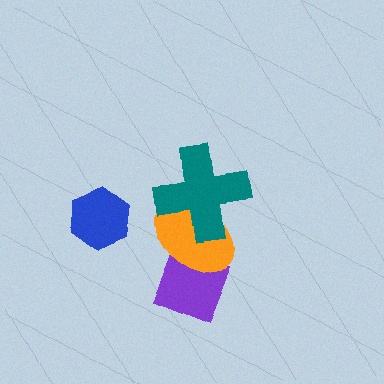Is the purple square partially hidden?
Yes, it is partially covered by another shape.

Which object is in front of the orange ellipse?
The teal cross is in front of the orange ellipse.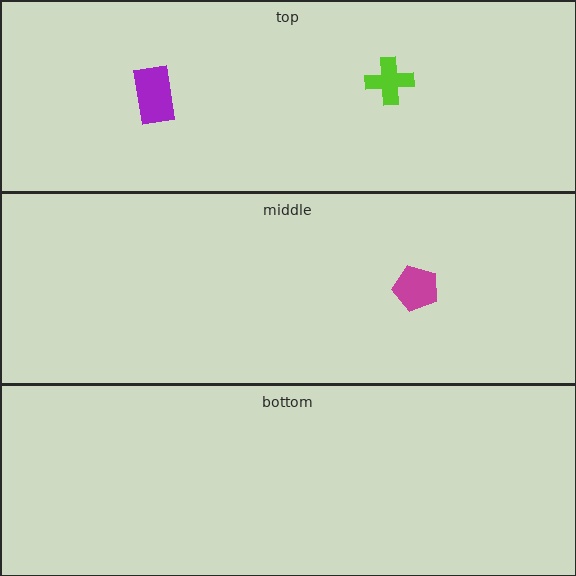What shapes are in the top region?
The purple rectangle, the lime cross.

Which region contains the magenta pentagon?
The middle region.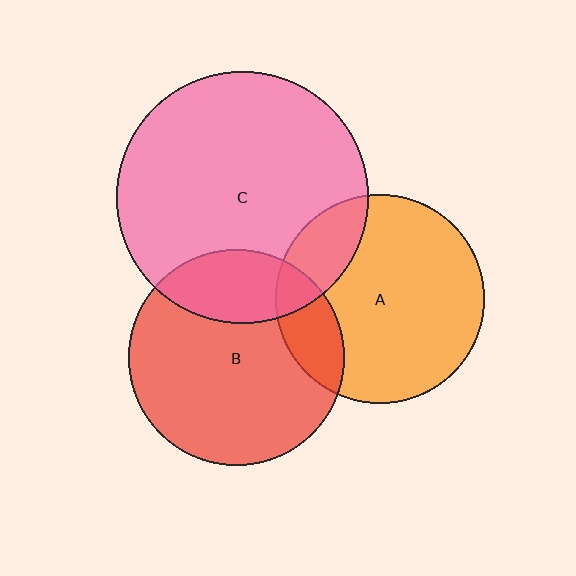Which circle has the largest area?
Circle C (pink).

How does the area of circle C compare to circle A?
Approximately 1.5 times.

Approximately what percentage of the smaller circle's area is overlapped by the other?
Approximately 15%.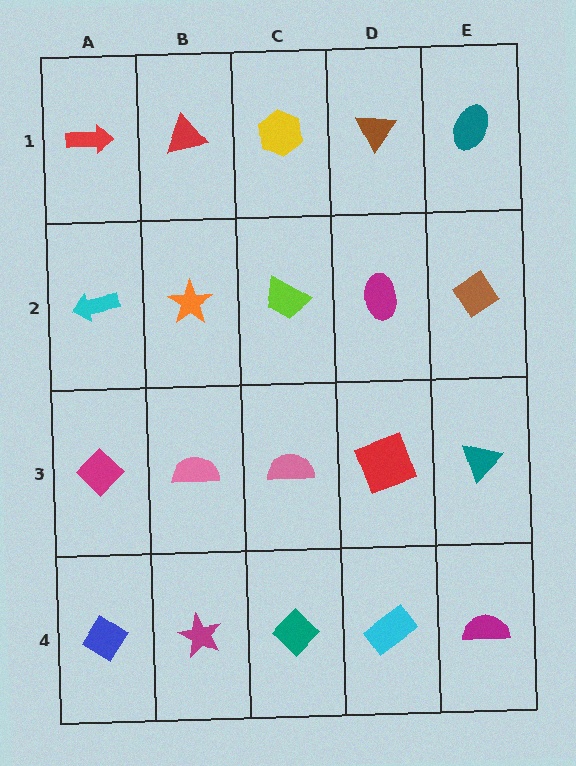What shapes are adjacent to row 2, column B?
A red triangle (row 1, column B), a pink semicircle (row 3, column B), a cyan arrow (row 2, column A), a lime trapezoid (row 2, column C).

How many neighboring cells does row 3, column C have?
4.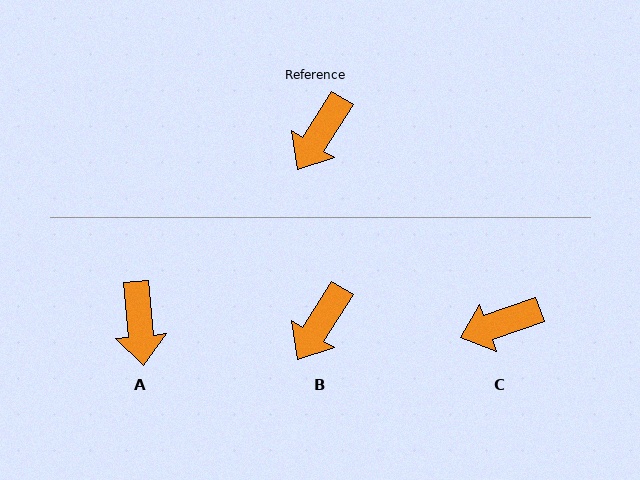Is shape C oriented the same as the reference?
No, it is off by about 38 degrees.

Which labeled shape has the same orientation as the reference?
B.